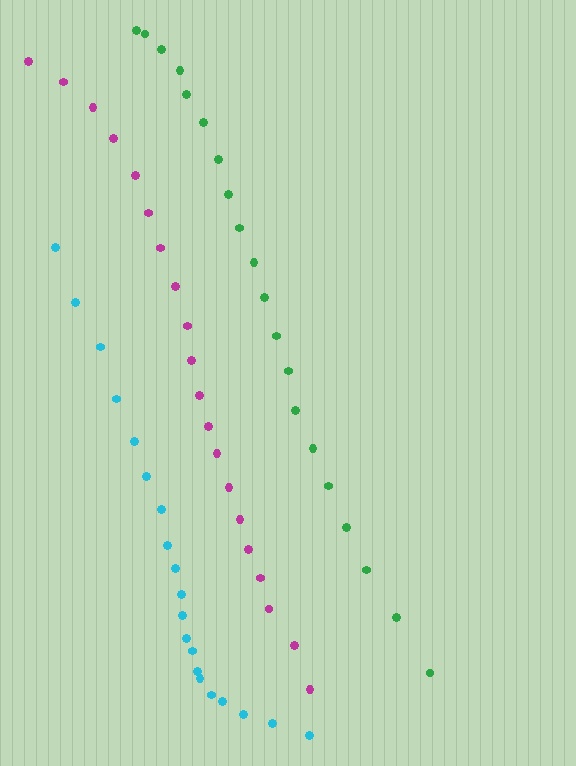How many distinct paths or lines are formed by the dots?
There are 3 distinct paths.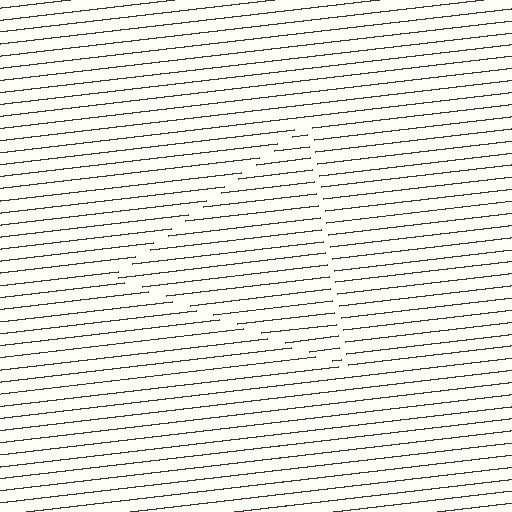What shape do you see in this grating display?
An illusory triangle. The interior of the shape contains the same grating, shifted by half a period — the contour is defined by the phase discontinuity where line-ends from the inner and outer gratings abut.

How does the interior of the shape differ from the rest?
The interior of the shape contains the same grating, shifted by half a period — the contour is defined by the phase discontinuity where line-ends from the inner and outer gratings abut.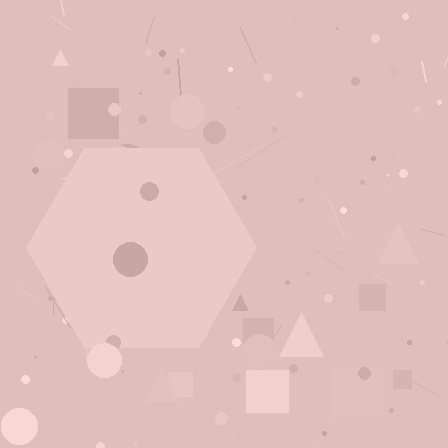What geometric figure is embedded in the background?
A hexagon is embedded in the background.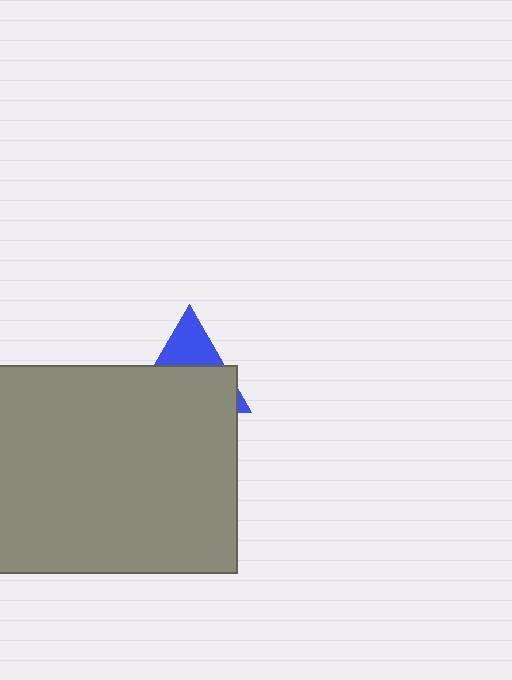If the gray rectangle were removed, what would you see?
You would see the complete blue triangle.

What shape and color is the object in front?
The object in front is a gray rectangle.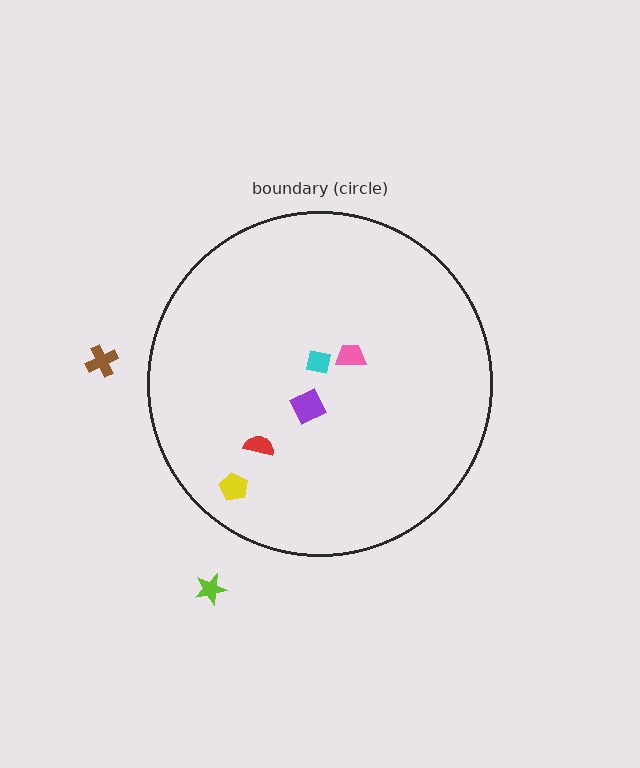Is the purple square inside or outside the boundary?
Inside.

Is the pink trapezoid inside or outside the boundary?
Inside.